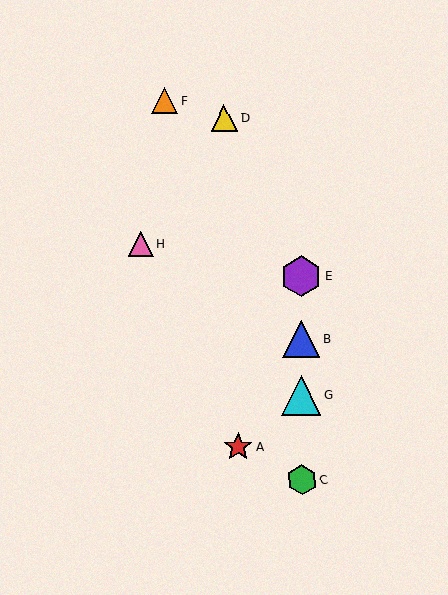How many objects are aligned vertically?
4 objects (B, C, E, G) are aligned vertically.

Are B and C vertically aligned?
Yes, both are at x≈301.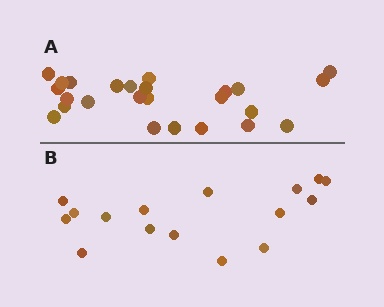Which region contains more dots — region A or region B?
Region A (the top region) has more dots.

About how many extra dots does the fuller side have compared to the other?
Region A has roughly 8 or so more dots than region B.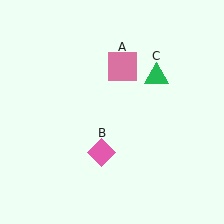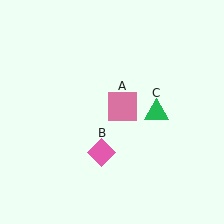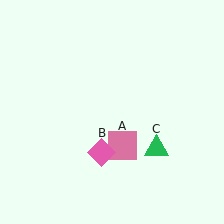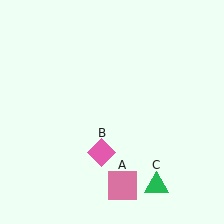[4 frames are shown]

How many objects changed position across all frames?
2 objects changed position: pink square (object A), green triangle (object C).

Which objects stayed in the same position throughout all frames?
Pink diamond (object B) remained stationary.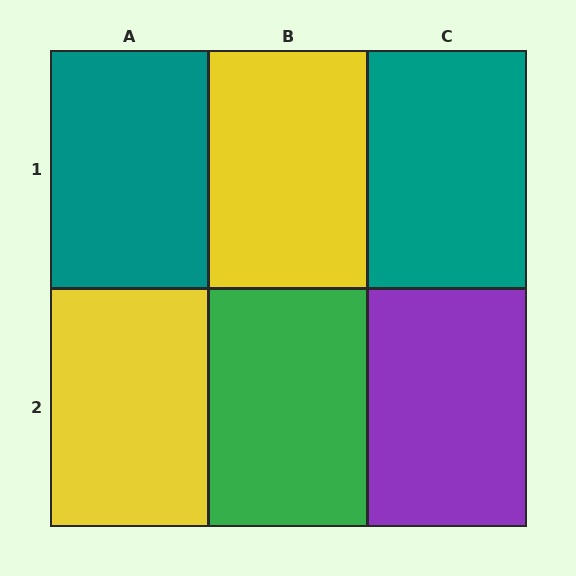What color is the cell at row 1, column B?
Yellow.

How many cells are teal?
2 cells are teal.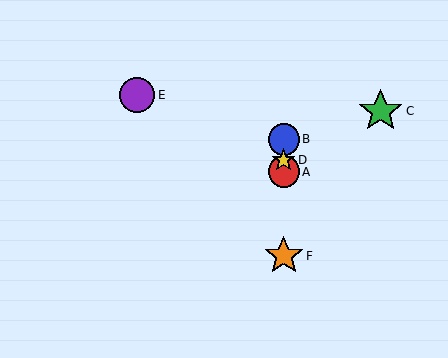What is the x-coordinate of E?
Object E is at x≈137.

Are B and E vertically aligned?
No, B is at x≈284 and E is at x≈137.